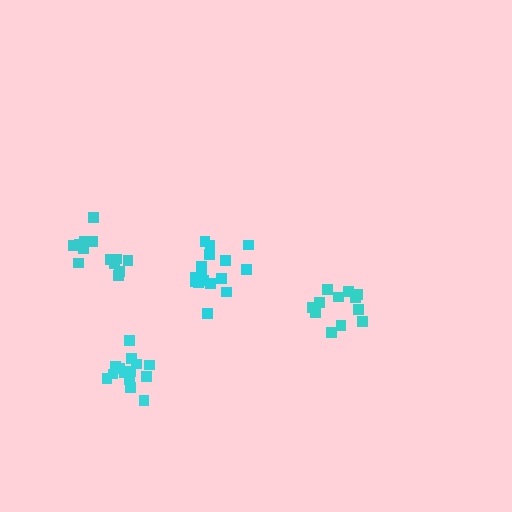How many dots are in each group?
Group 1: 12 dots, Group 2: 16 dots, Group 3: 15 dots, Group 4: 13 dots (56 total).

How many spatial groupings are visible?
There are 4 spatial groupings.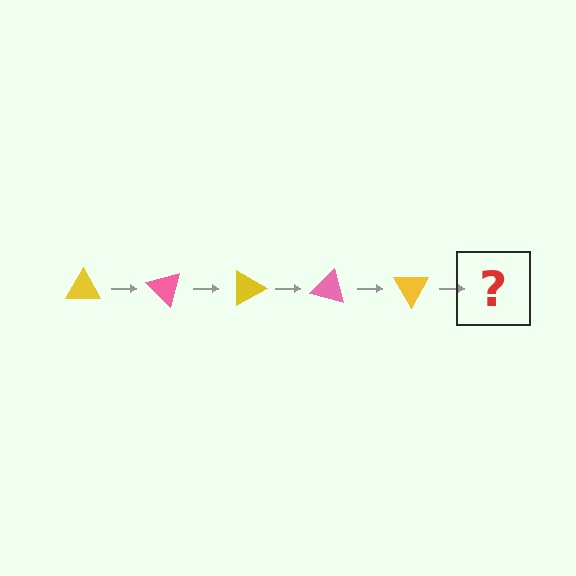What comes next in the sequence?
The next element should be a pink triangle, rotated 225 degrees from the start.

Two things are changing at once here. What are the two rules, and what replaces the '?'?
The two rules are that it rotates 45 degrees each step and the color cycles through yellow and pink. The '?' should be a pink triangle, rotated 225 degrees from the start.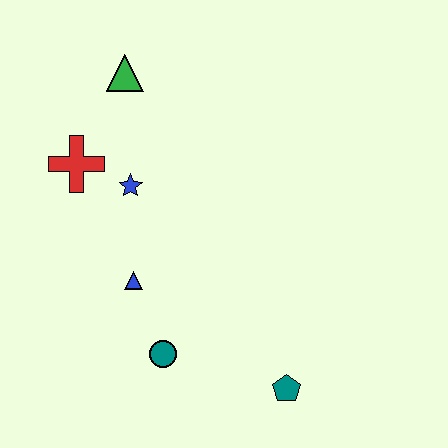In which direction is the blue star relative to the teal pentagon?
The blue star is above the teal pentagon.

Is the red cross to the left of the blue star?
Yes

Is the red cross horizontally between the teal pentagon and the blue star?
No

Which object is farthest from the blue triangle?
The green triangle is farthest from the blue triangle.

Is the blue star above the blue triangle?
Yes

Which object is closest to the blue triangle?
The teal circle is closest to the blue triangle.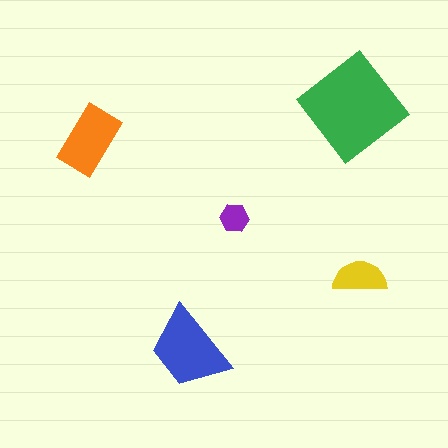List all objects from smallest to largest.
The purple hexagon, the yellow semicircle, the orange rectangle, the blue trapezoid, the green diamond.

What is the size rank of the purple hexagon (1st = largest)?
5th.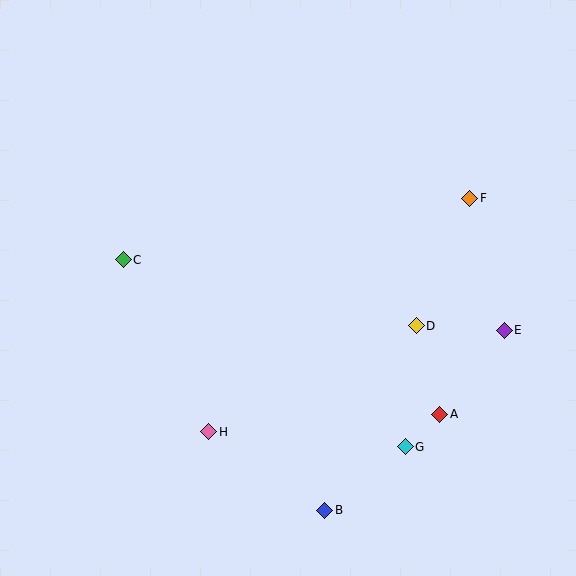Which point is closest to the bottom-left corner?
Point H is closest to the bottom-left corner.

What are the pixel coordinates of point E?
Point E is at (504, 330).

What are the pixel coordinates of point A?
Point A is at (440, 414).